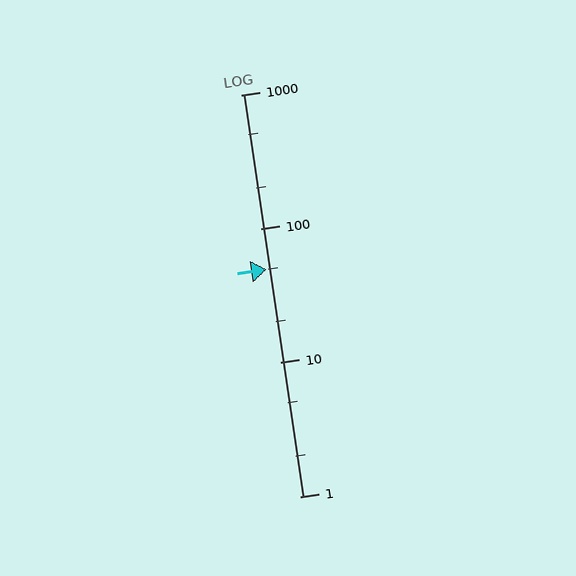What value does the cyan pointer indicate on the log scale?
The pointer indicates approximately 50.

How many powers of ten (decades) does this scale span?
The scale spans 3 decades, from 1 to 1000.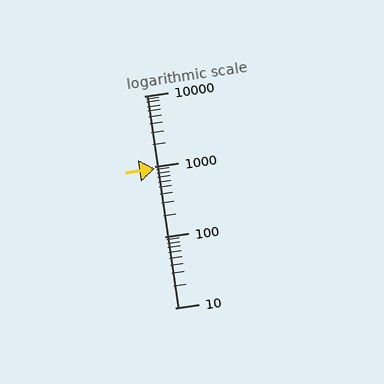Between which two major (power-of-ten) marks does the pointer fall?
The pointer is between 100 and 1000.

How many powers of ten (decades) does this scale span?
The scale spans 3 decades, from 10 to 10000.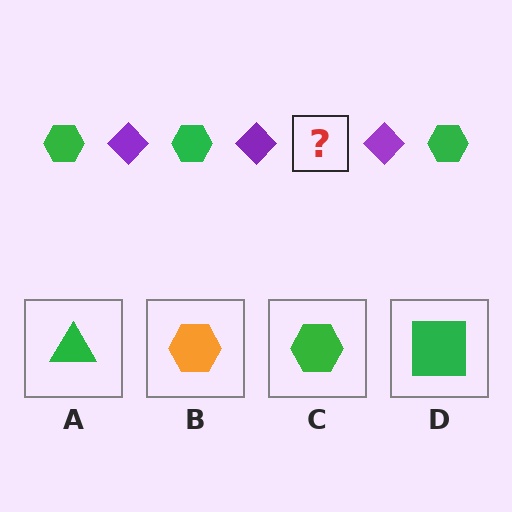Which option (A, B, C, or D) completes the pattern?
C.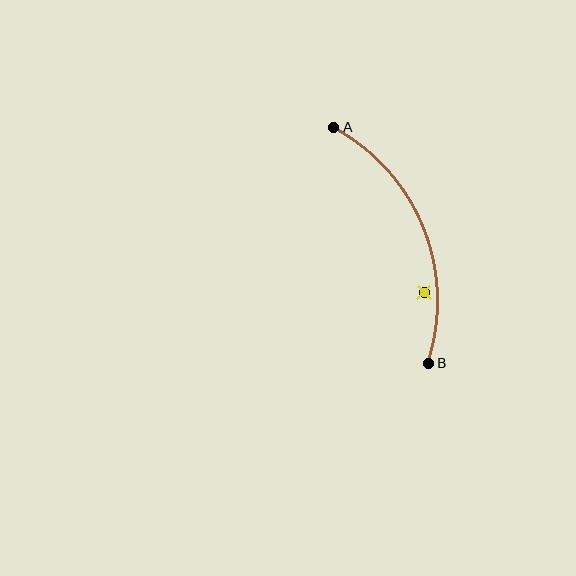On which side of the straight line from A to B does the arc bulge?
The arc bulges to the right of the straight line connecting A and B.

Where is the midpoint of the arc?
The arc midpoint is the point on the curve farthest from the straight line joining A and B. It sits to the right of that line.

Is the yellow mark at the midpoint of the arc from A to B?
No — the yellow mark does not lie on the arc at all. It sits slightly inside the curve.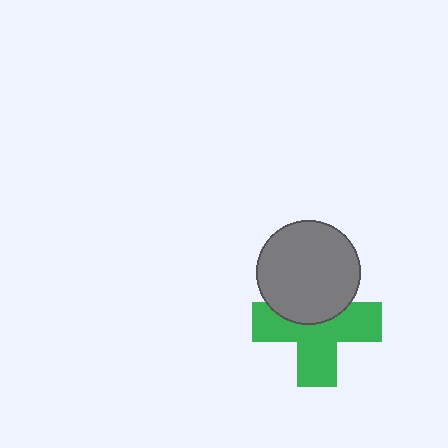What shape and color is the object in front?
The object in front is a gray circle.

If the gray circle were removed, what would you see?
You would see the complete green cross.